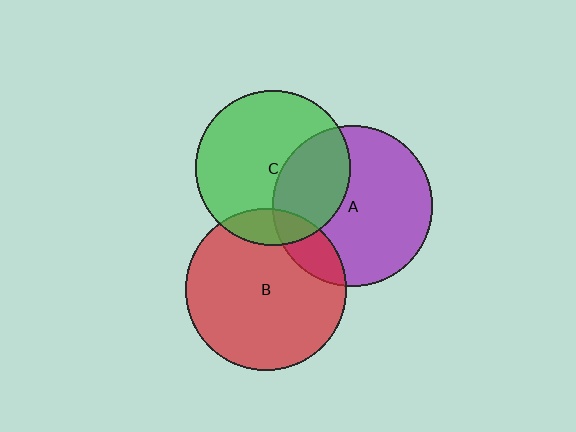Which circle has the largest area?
Circle B (red).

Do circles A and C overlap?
Yes.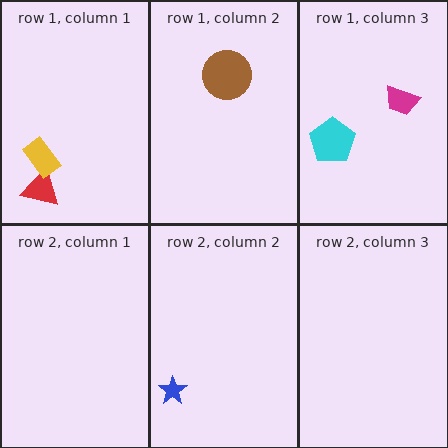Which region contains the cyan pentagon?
The row 1, column 3 region.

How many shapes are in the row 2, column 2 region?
1.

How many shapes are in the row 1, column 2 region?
1.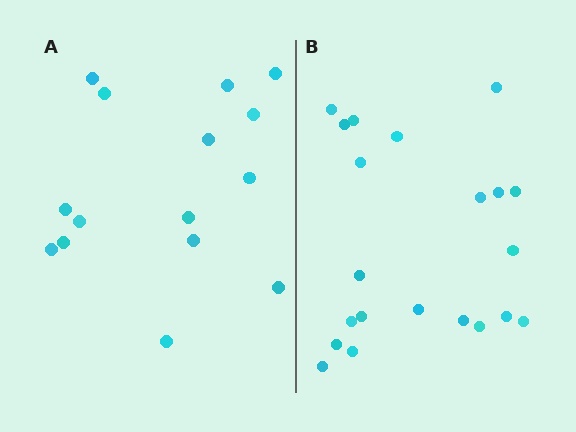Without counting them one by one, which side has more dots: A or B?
Region B (the right region) has more dots.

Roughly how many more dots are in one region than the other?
Region B has about 6 more dots than region A.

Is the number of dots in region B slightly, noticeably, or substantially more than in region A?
Region B has noticeably more, but not dramatically so. The ratio is roughly 1.4 to 1.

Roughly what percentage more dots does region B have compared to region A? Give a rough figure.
About 40% more.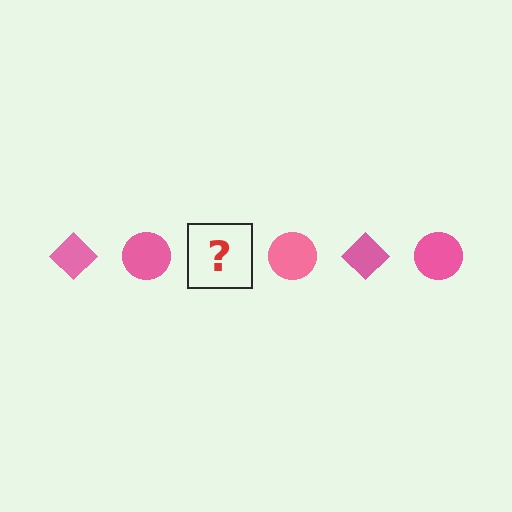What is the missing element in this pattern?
The missing element is a pink diamond.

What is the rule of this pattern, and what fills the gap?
The rule is that the pattern cycles through diamond, circle shapes in pink. The gap should be filled with a pink diamond.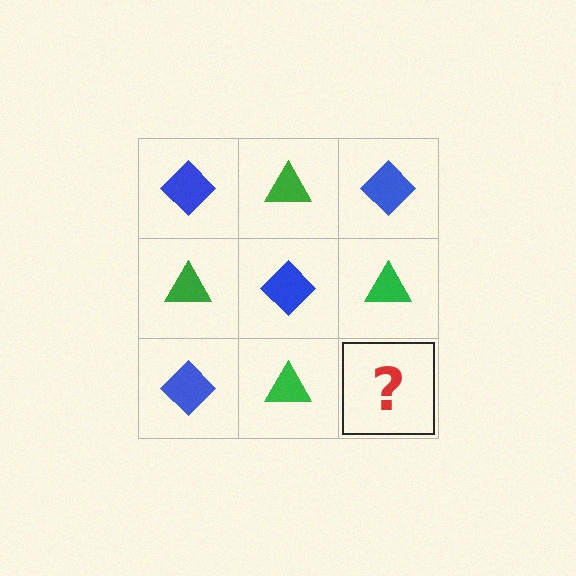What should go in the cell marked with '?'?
The missing cell should contain a blue diamond.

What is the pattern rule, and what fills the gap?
The rule is that it alternates blue diamond and green triangle in a checkerboard pattern. The gap should be filled with a blue diamond.